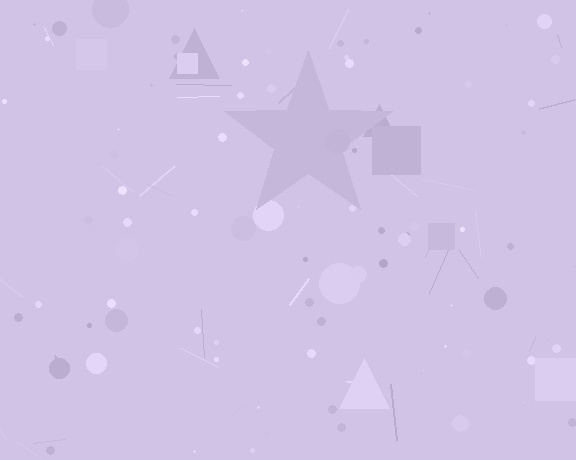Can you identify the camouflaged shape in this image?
The camouflaged shape is a star.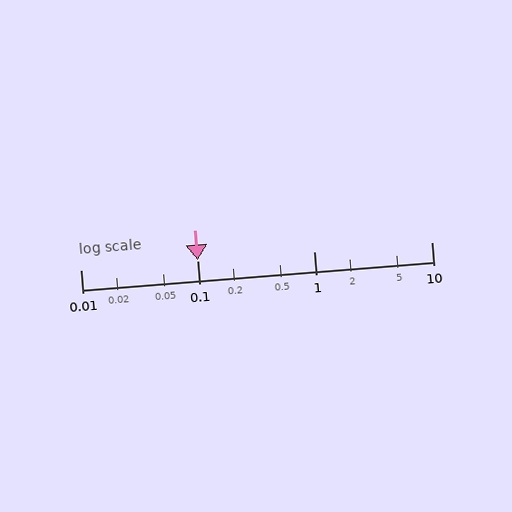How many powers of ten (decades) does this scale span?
The scale spans 3 decades, from 0.01 to 10.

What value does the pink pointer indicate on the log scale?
The pointer indicates approximately 0.1.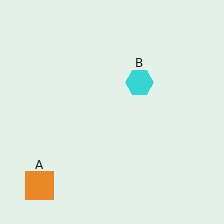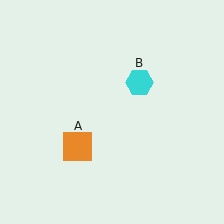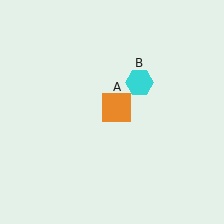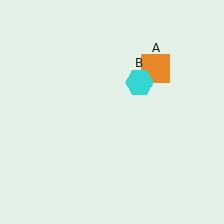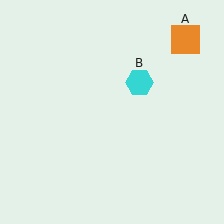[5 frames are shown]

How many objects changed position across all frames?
1 object changed position: orange square (object A).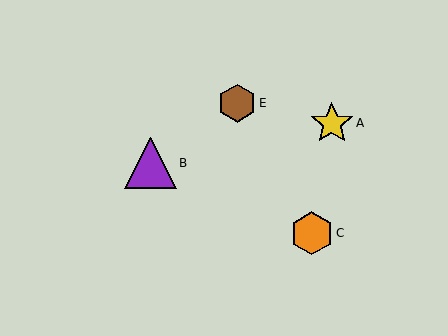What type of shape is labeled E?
Shape E is a brown hexagon.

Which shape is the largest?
The purple triangle (labeled B) is the largest.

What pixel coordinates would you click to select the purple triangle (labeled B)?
Click at (151, 163) to select the purple triangle B.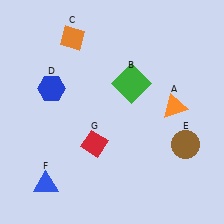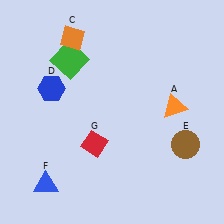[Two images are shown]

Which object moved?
The green square (B) moved left.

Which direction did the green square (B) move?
The green square (B) moved left.